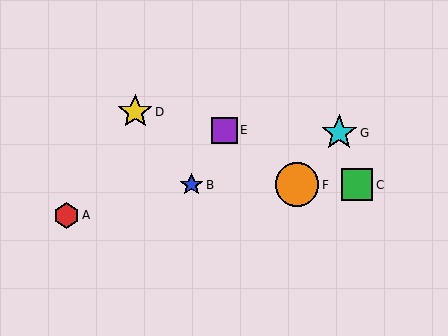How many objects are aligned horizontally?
3 objects (B, C, F) are aligned horizontally.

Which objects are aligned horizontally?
Objects B, C, F are aligned horizontally.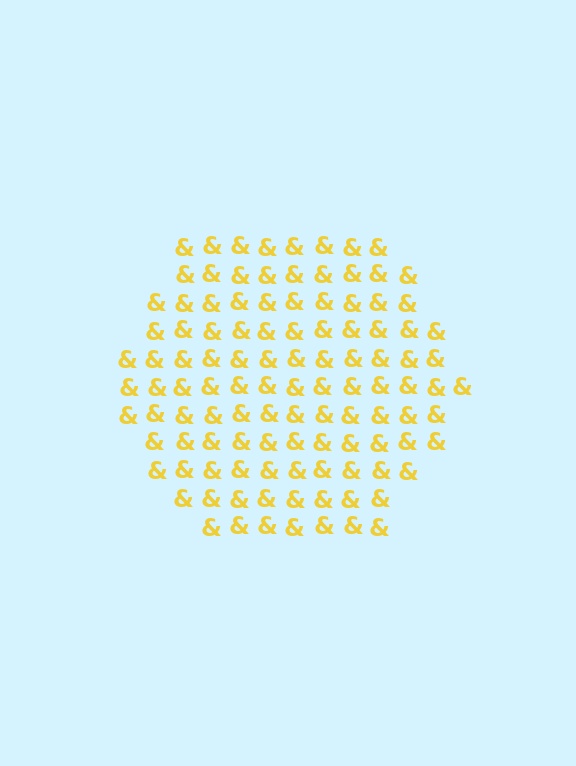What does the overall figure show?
The overall figure shows a hexagon.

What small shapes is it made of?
It is made of small ampersands.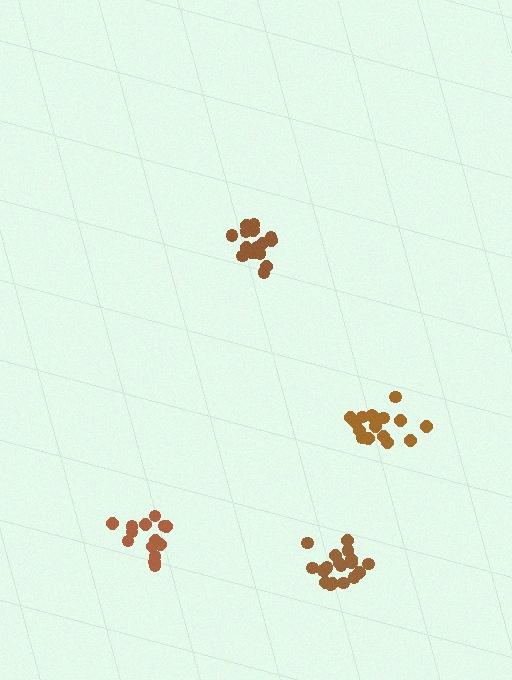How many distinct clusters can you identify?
There are 4 distinct clusters.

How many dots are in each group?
Group 1: 19 dots, Group 2: 17 dots, Group 3: 14 dots, Group 4: 16 dots (66 total).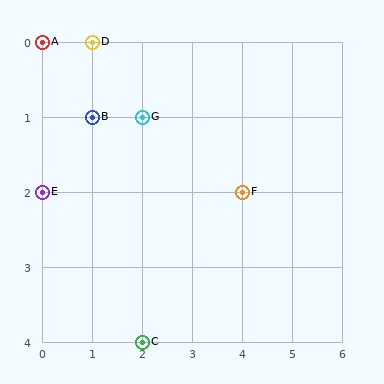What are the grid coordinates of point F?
Point F is at grid coordinates (4, 2).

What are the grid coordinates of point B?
Point B is at grid coordinates (1, 1).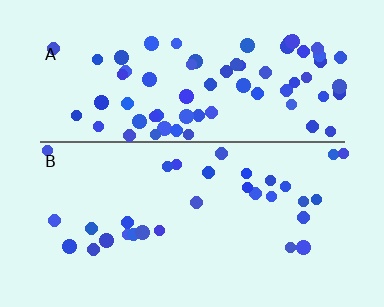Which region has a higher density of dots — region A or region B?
A (the top).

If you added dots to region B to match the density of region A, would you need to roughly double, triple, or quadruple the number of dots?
Approximately double.